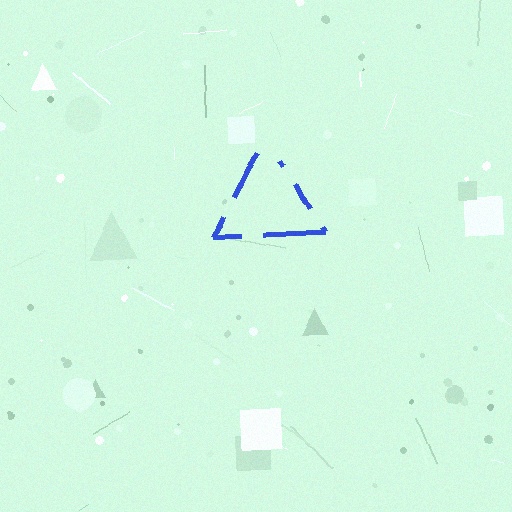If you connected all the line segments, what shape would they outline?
They would outline a triangle.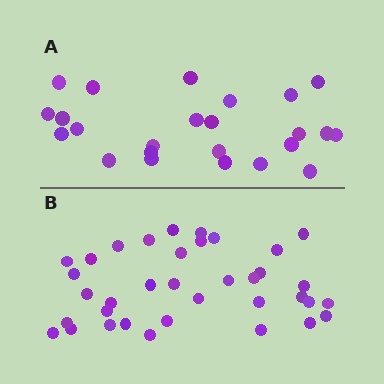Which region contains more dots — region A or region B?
Region B (the bottom region) has more dots.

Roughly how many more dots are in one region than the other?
Region B has roughly 12 or so more dots than region A.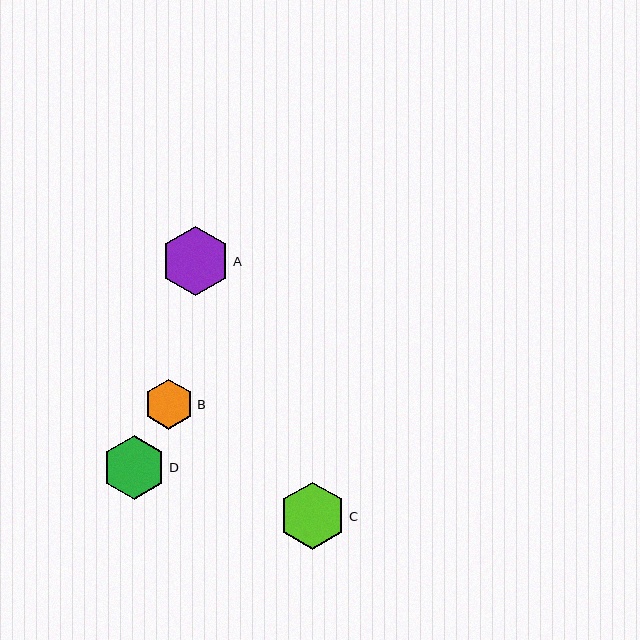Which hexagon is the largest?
Hexagon A is the largest with a size of approximately 70 pixels.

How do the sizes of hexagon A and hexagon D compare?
Hexagon A and hexagon D are approximately the same size.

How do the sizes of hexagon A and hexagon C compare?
Hexagon A and hexagon C are approximately the same size.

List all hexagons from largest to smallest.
From largest to smallest: A, C, D, B.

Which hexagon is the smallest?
Hexagon B is the smallest with a size of approximately 50 pixels.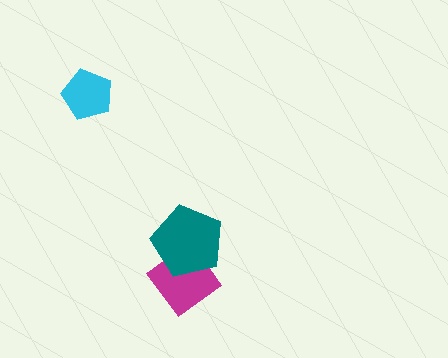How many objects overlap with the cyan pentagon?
0 objects overlap with the cyan pentagon.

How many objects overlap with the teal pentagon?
1 object overlaps with the teal pentagon.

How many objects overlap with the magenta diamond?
1 object overlaps with the magenta diamond.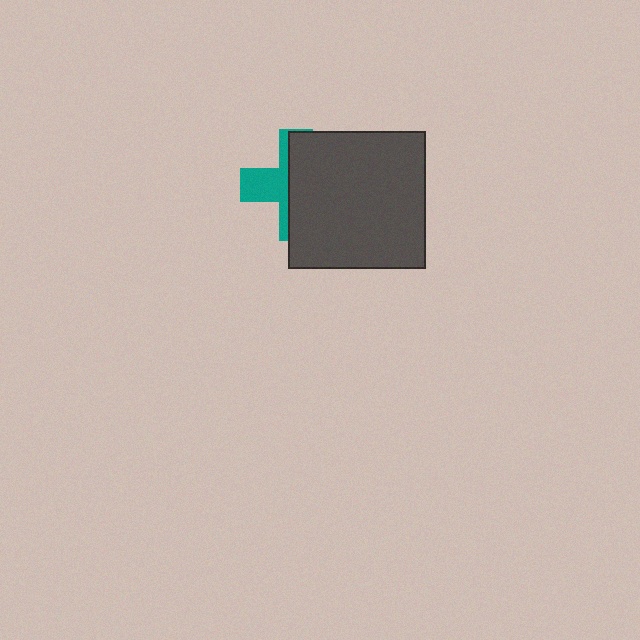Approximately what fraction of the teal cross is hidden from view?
Roughly 64% of the teal cross is hidden behind the dark gray square.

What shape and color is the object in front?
The object in front is a dark gray square.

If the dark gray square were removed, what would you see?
You would see the complete teal cross.